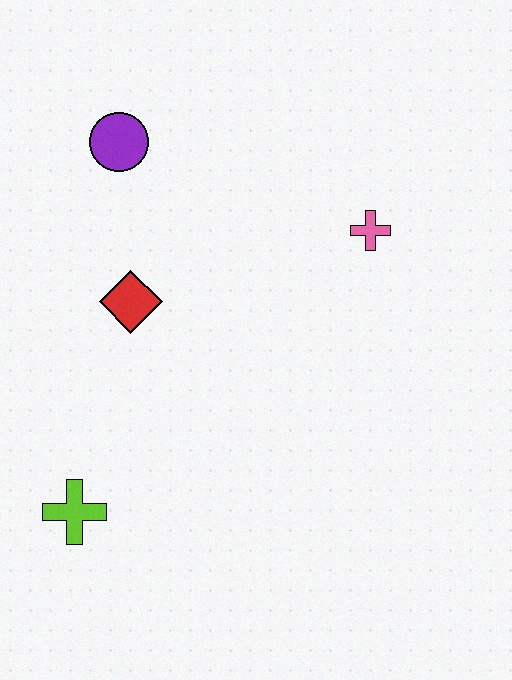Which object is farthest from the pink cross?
The lime cross is farthest from the pink cross.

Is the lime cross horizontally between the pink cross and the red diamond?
No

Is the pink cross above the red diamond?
Yes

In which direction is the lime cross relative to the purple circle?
The lime cross is below the purple circle.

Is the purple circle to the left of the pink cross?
Yes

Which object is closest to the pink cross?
The red diamond is closest to the pink cross.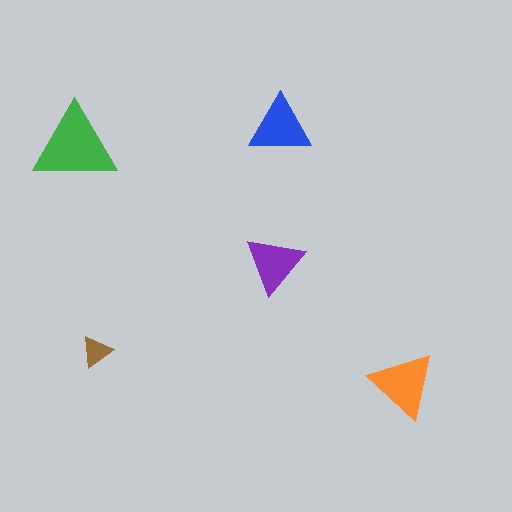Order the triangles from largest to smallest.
the green one, the orange one, the blue one, the purple one, the brown one.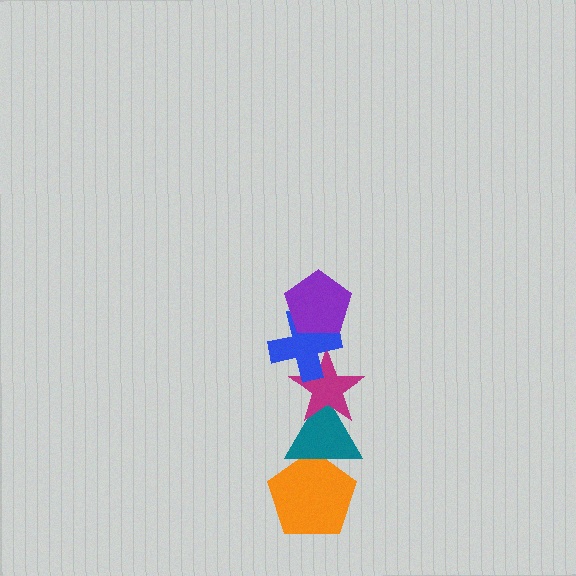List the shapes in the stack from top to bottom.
From top to bottom: the purple pentagon, the blue cross, the magenta star, the teal triangle, the orange pentagon.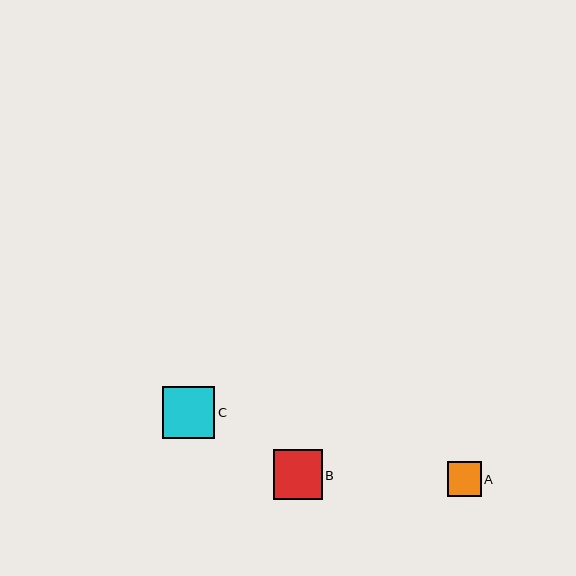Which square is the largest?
Square C is the largest with a size of approximately 52 pixels.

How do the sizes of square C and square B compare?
Square C and square B are approximately the same size.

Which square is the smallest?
Square A is the smallest with a size of approximately 34 pixels.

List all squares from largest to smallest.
From largest to smallest: C, B, A.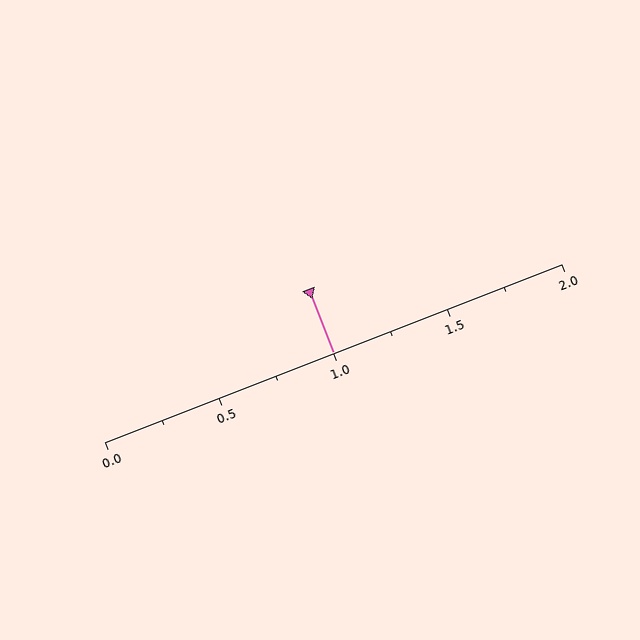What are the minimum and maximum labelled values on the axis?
The axis runs from 0.0 to 2.0.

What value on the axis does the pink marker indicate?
The marker indicates approximately 1.